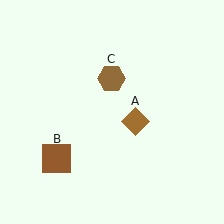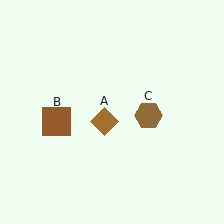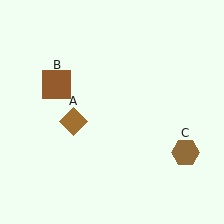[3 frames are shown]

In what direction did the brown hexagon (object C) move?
The brown hexagon (object C) moved down and to the right.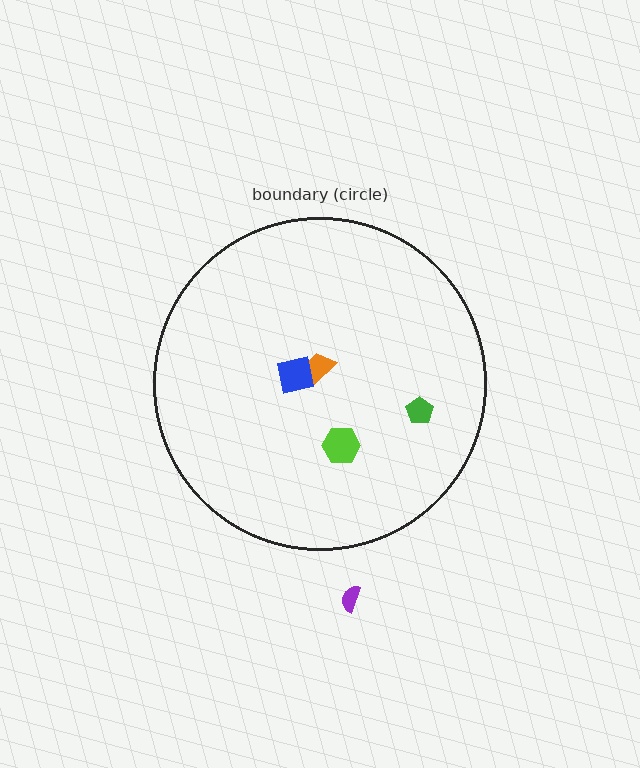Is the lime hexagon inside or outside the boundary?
Inside.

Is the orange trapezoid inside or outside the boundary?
Inside.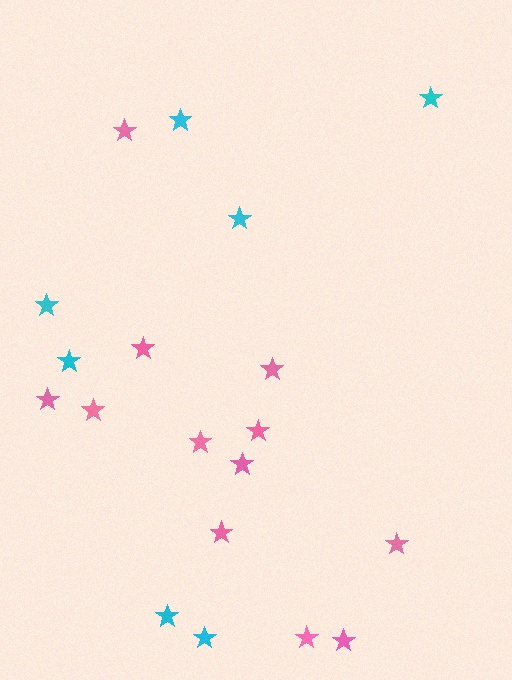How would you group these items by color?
There are 2 groups: one group of pink stars (12) and one group of cyan stars (7).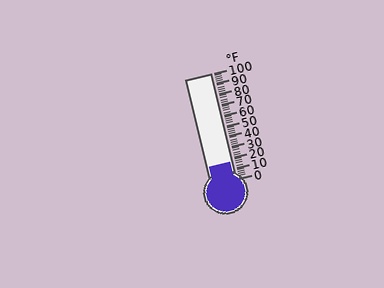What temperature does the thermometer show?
The thermometer shows approximately 16°F.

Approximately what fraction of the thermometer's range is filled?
The thermometer is filled to approximately 15% of its range.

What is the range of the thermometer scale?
The thermometer scale ranges from 0°F to 100°F.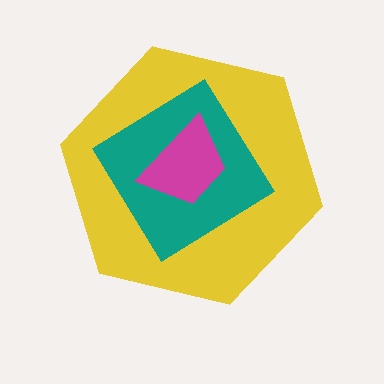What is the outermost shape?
The yellow hexagon.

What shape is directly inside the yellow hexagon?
The teal diamond.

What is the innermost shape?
The magenta trapezoid.